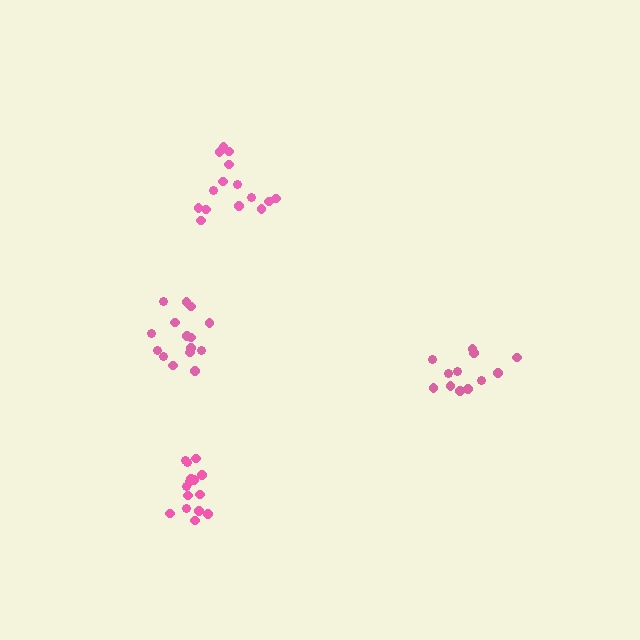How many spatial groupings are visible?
There are 4 spatial groupings.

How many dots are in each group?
Group 1: 15 dots, Group 2: 12 dots, Group 3: 15 dots, Group 4: 15 dots (57 total).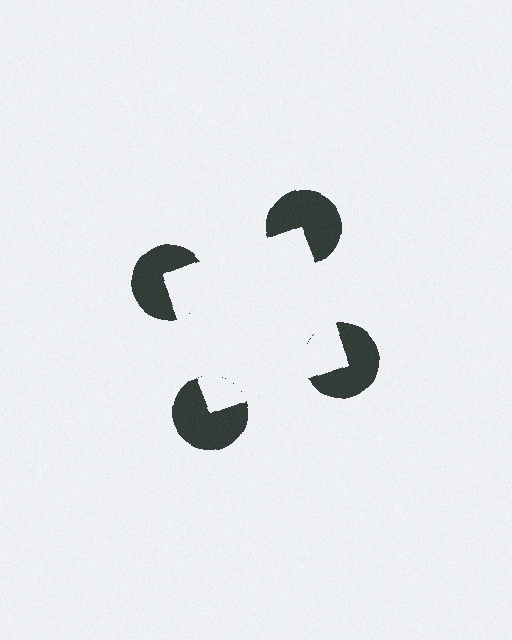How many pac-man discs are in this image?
There are 4 — one at each vertex of the illusory square.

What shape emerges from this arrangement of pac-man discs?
An illusory square — its edges are inferred from the aligned wedge cuts in the pac-man discs, not physically drawn.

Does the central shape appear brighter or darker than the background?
It typically appears slightly brighter than the background, even though no actual brightness change is drawn.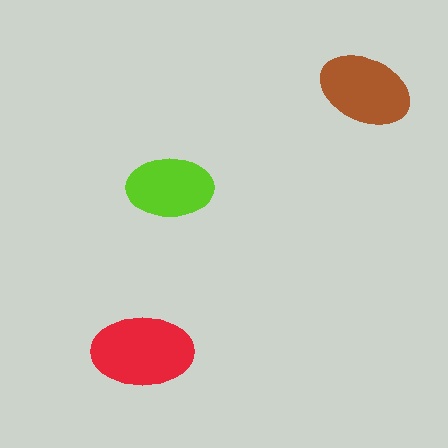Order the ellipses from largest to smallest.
the red one, the brown one, the lime one.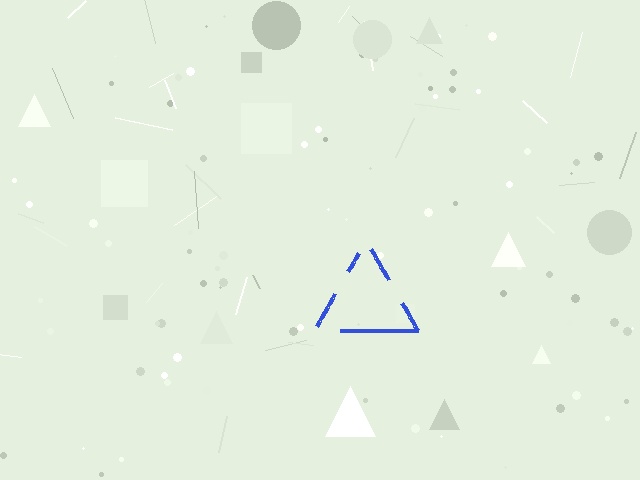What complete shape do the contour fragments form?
The contour fragments form a triangle.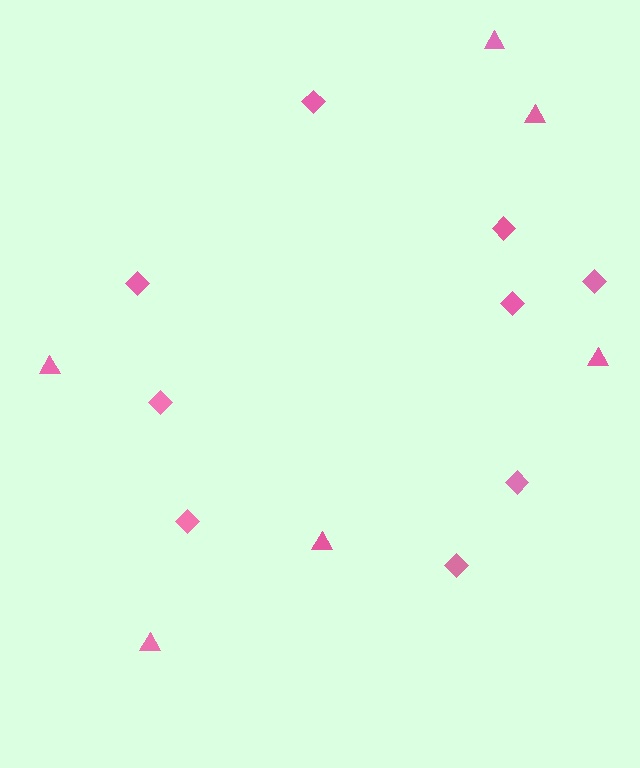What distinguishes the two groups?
There are 2 groups: one group of triangles (6) and one group of diamonds (9).